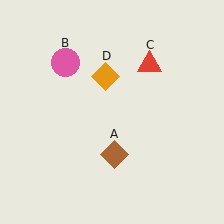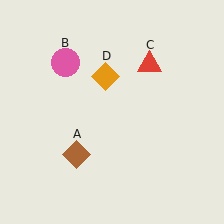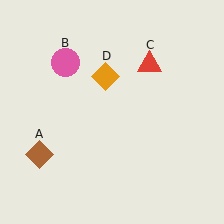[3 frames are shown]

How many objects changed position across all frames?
1 object changed position: brown diamond (object A).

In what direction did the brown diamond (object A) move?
The brown diamond (object A) moved left.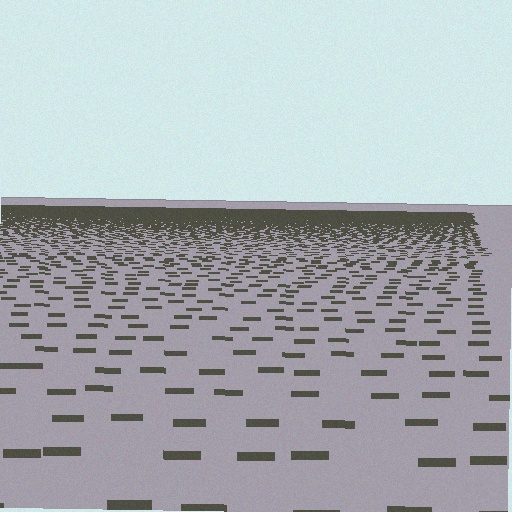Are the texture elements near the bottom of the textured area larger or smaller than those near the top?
Larger. Near the bottom, elements are closer to the viewer and appear at a bigger on-screen size.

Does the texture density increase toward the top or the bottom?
Density increases toward the top.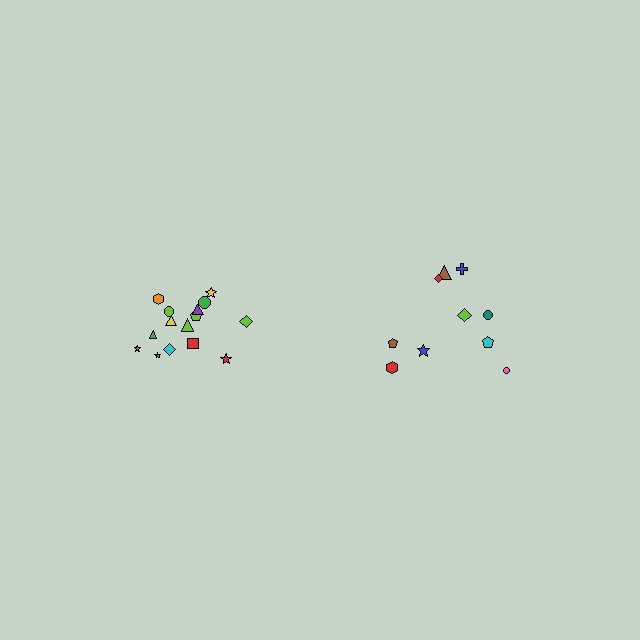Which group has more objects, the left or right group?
The left group.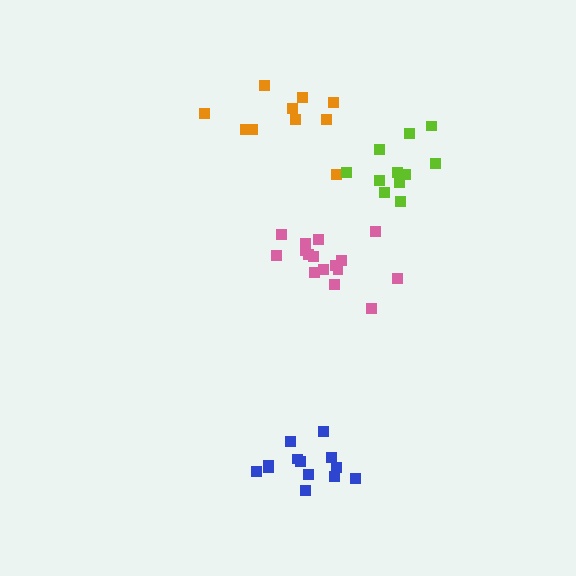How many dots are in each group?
Group 1: 13 dots, Group 2: 10 dots, Group 3: 11 dots, Group 4: 16 dots (50 total).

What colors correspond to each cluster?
The clusters are colored: blue, orange, lime, pink.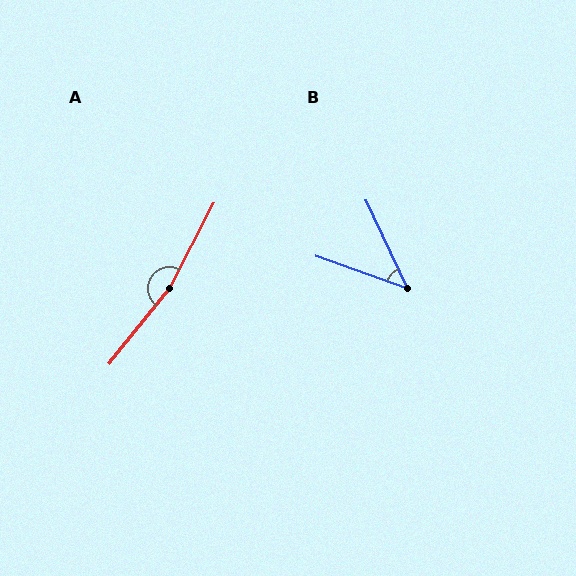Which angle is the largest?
A, at approximately 169 degrees.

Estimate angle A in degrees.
Approximately 169 degrees.